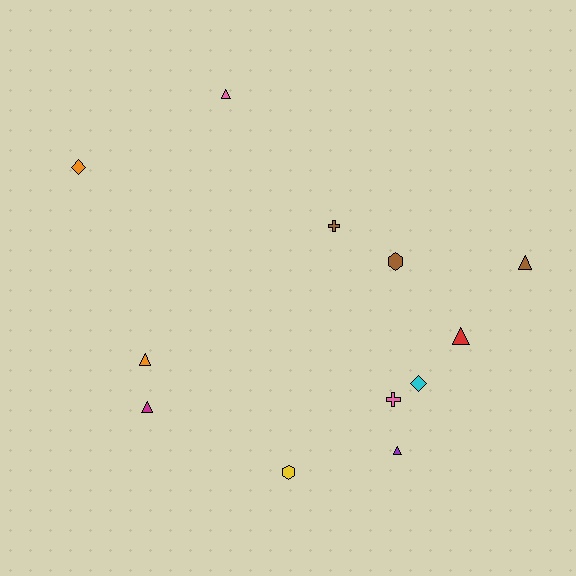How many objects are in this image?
There are 12 objects.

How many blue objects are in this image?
There are no blue objects.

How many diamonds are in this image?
There are 2 diamonds.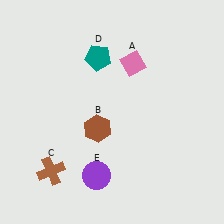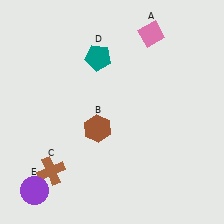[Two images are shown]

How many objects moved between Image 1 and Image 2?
2 objects moved between the two images.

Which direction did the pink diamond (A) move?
The pink diamond (A) moved up.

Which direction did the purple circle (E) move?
The purple circle (E) moved left.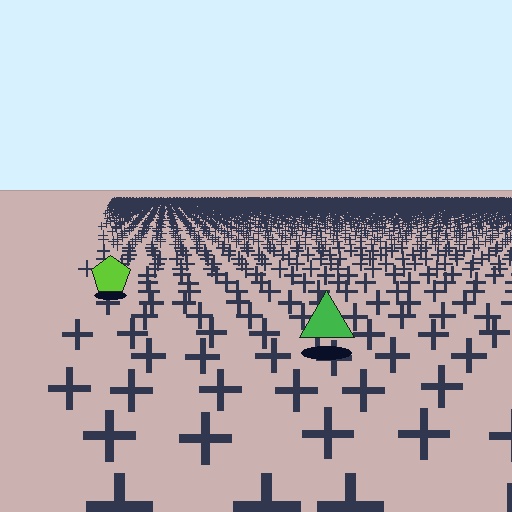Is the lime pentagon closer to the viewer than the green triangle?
No. The green triangle is closer — you can tell from the texture gradient: the ground texture is coarser near it.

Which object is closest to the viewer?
The green triangle is closest. The texture marks near it are larger and more spread out.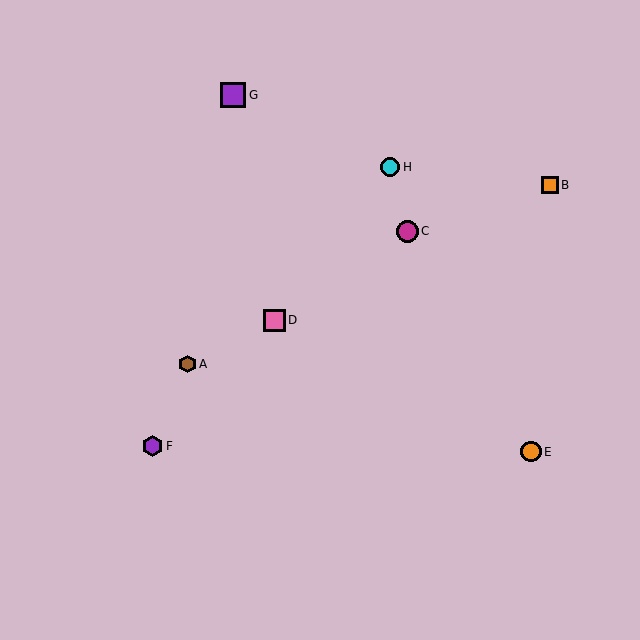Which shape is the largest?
The purple square (labeled G) is the largest.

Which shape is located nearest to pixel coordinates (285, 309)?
The pink square (labeled D) at (275, 321) is nearest to that location.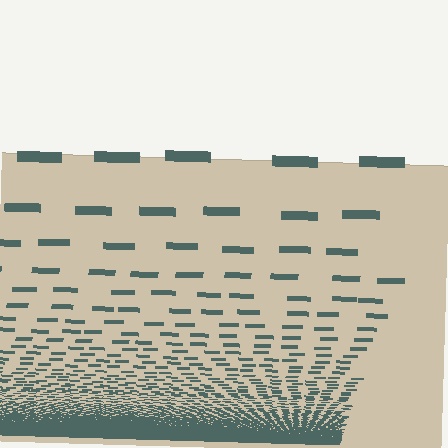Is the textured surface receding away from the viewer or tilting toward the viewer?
The surface appears to tilt toward the viewer. Texture elements get larger and sparser toward the top.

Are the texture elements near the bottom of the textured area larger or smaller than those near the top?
Smaller. The gradient is inverted — elements near the bottom are smaller and denser.